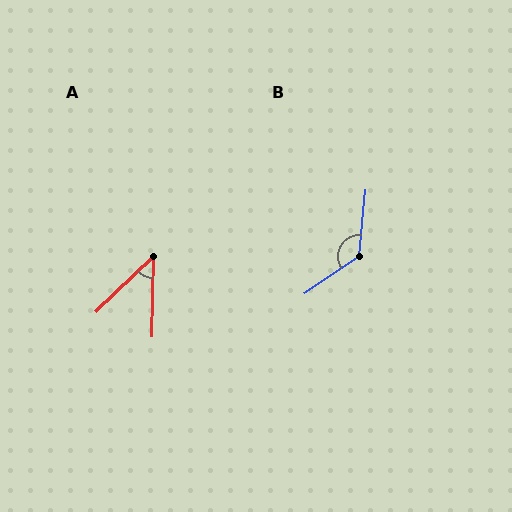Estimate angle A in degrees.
Approximately 45 degrees.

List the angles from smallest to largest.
A (45°), B (130°).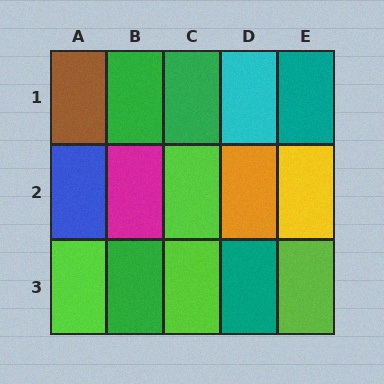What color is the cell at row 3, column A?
Lime.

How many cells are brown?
1 cell is brown.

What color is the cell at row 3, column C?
Lime.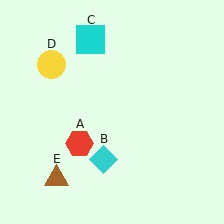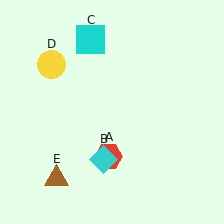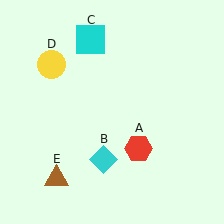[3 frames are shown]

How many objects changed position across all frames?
1 object changed position: red hexagon (object A).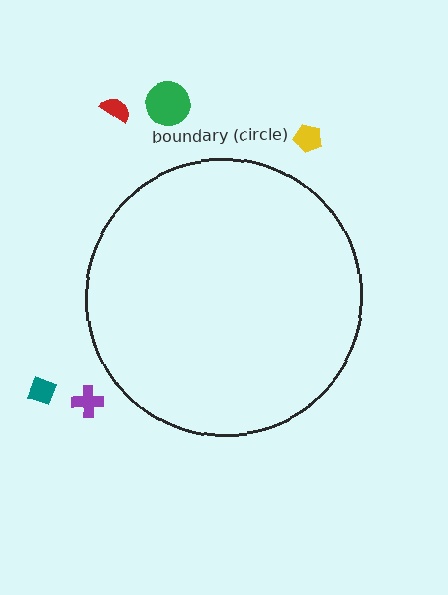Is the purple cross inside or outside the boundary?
Outside.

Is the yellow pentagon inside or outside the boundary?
Outside.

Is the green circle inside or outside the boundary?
Outside.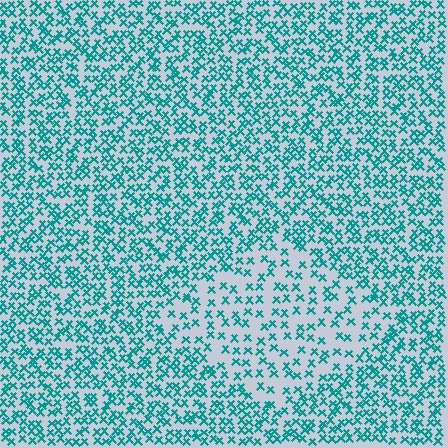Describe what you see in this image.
The image contains small teal elements arranged at two different densities. A diamond-shaped region is visible where the elements are less densely packed than the surrounding area.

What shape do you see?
I see a diamond.